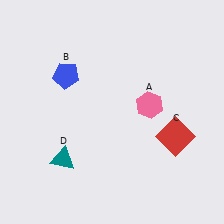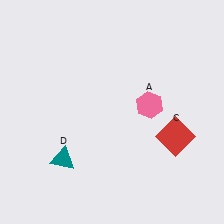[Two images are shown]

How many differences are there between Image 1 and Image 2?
There is 1 difference between the two images.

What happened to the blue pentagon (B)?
The blue pentagon (B) was removed in Image 2. It was in the top-left area of Image 1.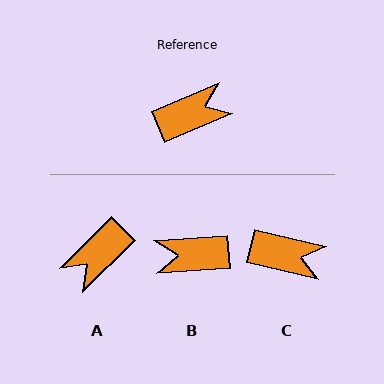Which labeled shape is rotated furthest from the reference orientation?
B, about 161 degrees away.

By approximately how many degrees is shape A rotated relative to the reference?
Approximately 158 degrees clockwise.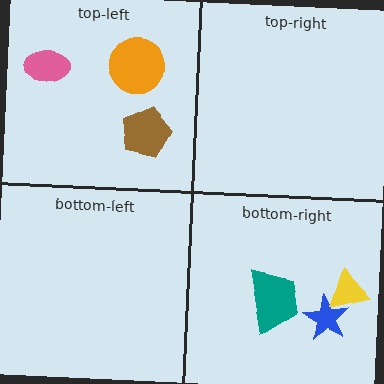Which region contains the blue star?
The bottom-right region.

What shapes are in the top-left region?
The brown pentagon, the pink ellipse, the orange circle.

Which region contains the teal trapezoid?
The bottom-right region.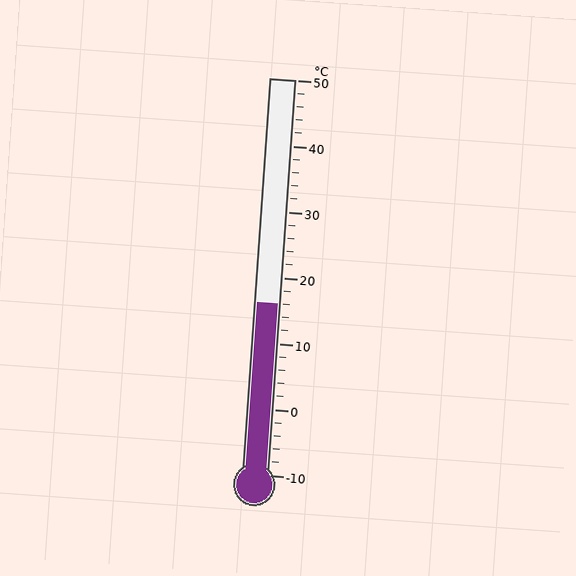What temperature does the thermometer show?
The thermometer shows approximately 16°C.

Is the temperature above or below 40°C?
The temperature is below 40°C.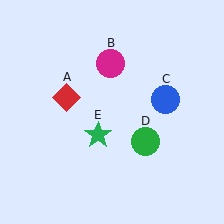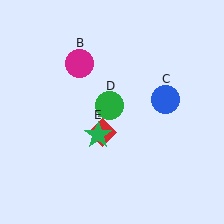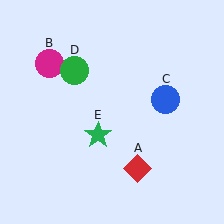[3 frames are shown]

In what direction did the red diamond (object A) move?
The red diamond (object A) moved down and to the right.